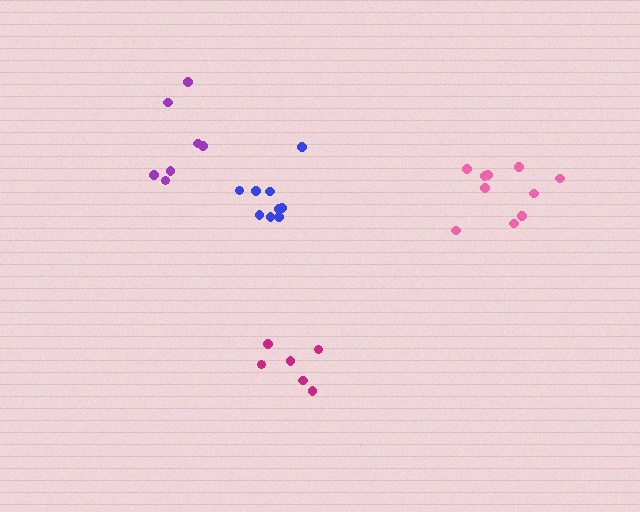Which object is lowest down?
The magenta cluster is bottommost.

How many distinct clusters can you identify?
There are 4 distinct clusters.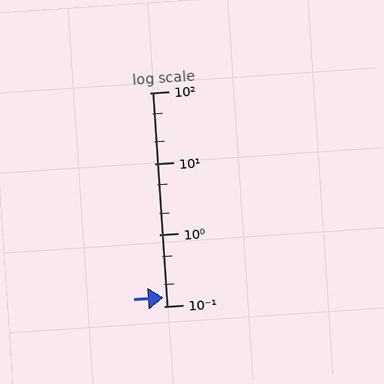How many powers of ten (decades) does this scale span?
The scale spans 3 decades, from 0.1 to 100.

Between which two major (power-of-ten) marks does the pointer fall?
The pointer is between 0.1 and 1.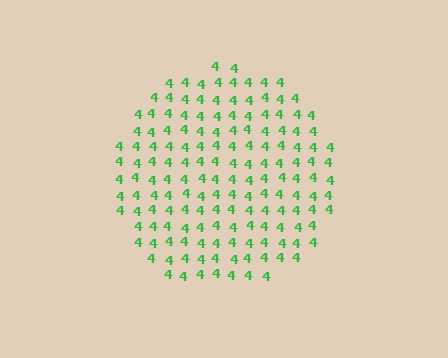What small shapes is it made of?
It is made of small digit 4's.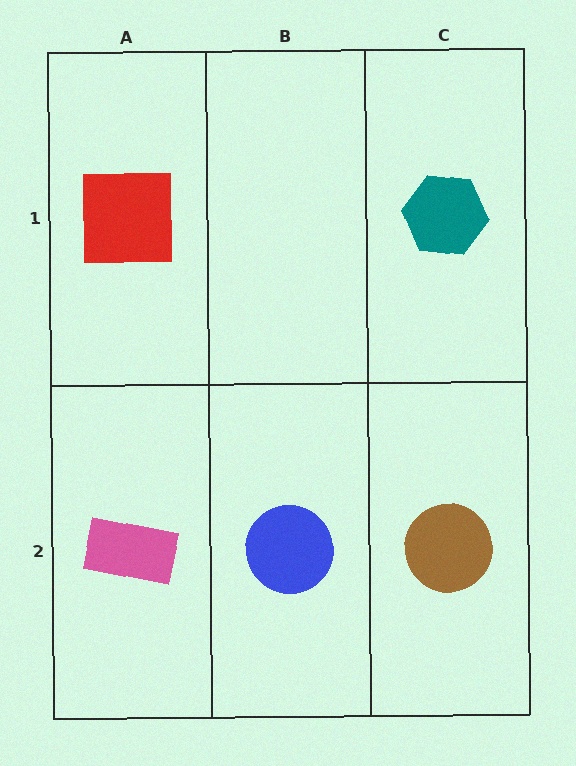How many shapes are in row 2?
3 shapes.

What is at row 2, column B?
A blue circle.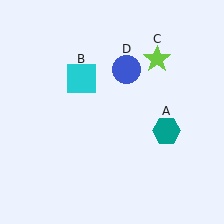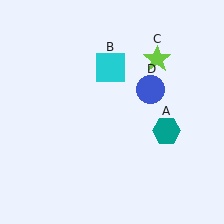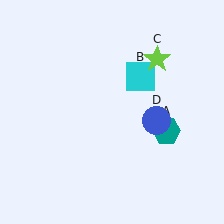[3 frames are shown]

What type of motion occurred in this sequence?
The cyan square (object B), blue circle (object D) rotated clockwise around the center of the scene.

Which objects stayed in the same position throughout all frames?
Teal hexagon (object A) and lime star (object C) remained stationary.